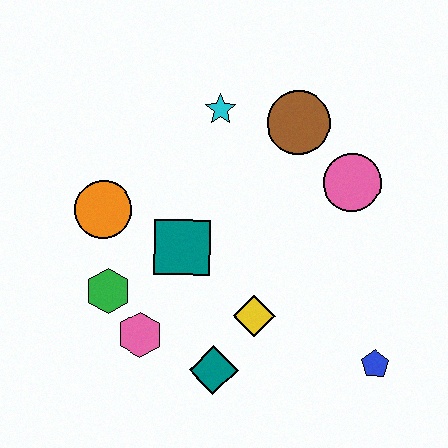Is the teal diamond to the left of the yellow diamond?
Yes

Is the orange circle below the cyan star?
Yes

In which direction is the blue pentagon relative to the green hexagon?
The blue pentagon is to the right of the green hexagon.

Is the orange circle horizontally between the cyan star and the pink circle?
No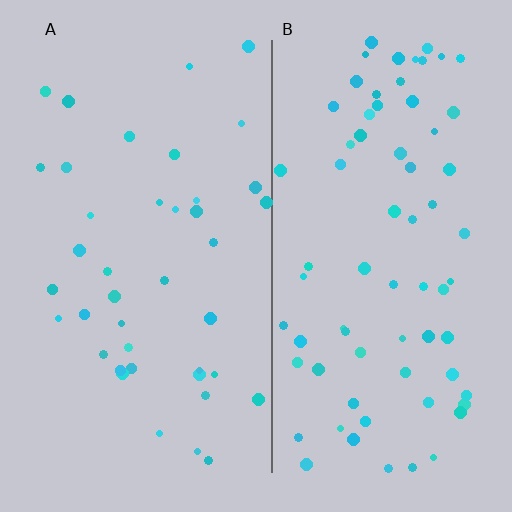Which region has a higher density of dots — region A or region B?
B (the right).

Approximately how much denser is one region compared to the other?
Approximately 1.8× — region B over region A.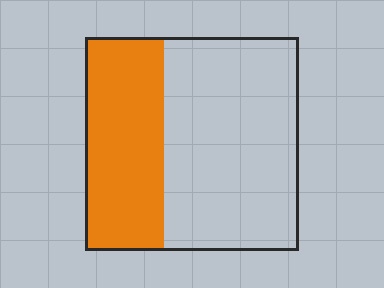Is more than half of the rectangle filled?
No.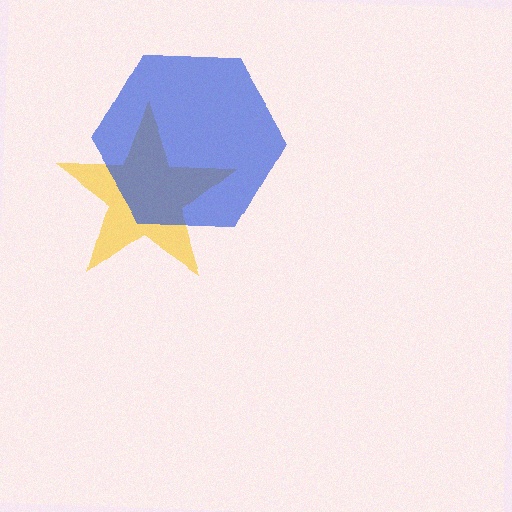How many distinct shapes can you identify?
There are 2 distinct shapes: a yellow star, a blue hexagon.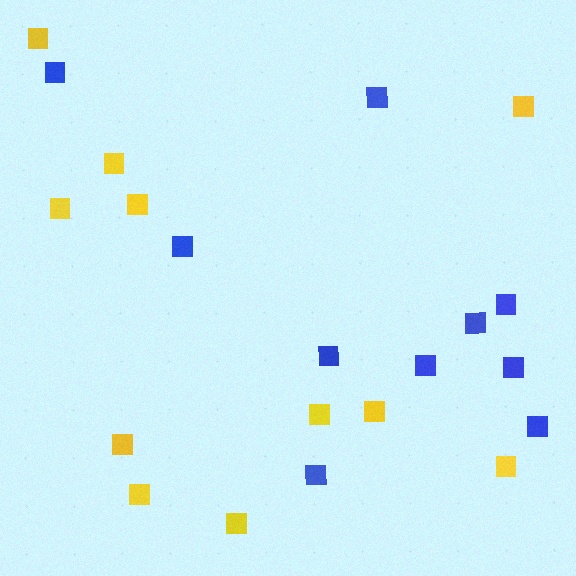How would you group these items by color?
There are 2 groups: one group of blue squares (10) and one group of yellow squares (11).